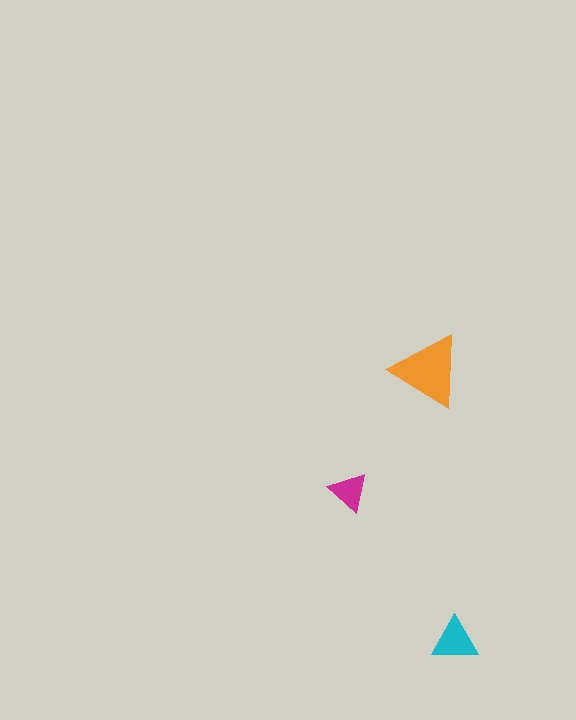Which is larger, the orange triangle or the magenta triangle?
The orange one.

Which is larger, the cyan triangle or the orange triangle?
The orange one.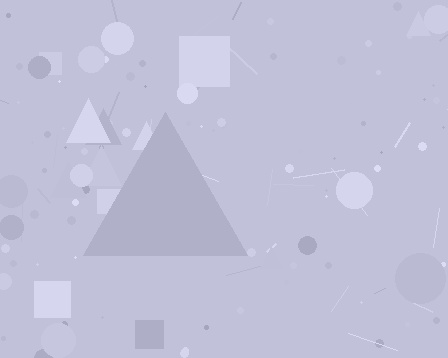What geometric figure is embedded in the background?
A triangle is embedded in the background.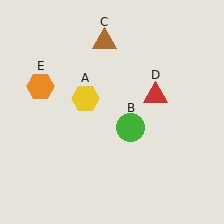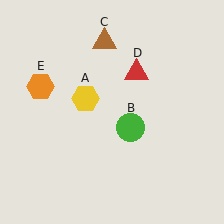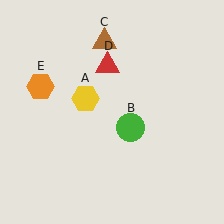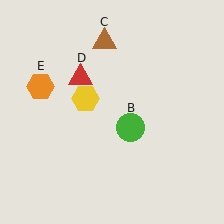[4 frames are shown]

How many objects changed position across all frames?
1 object changed position: red triangle (object D).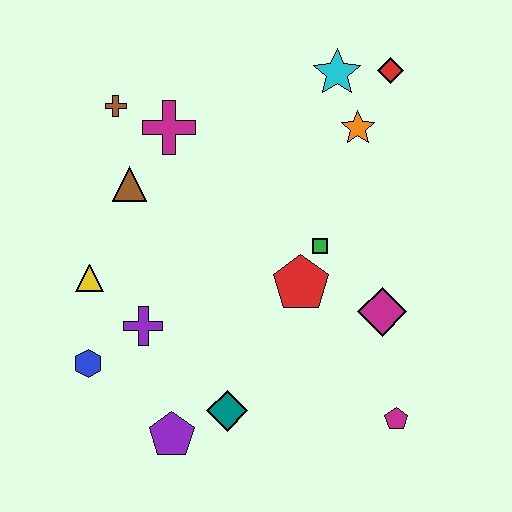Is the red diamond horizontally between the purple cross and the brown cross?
No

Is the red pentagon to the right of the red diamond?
No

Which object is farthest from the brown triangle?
The magenta pentagon is farthest from the brown triangle.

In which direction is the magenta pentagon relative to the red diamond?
The magenta pentagon is below the red diamond.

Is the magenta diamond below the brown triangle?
Yes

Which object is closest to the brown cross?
The magenta cross is closest to the brown cross.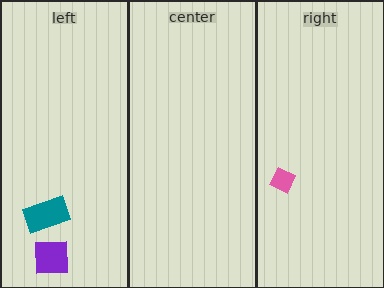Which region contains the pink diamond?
The right region.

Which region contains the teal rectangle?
The left region.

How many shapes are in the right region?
1.